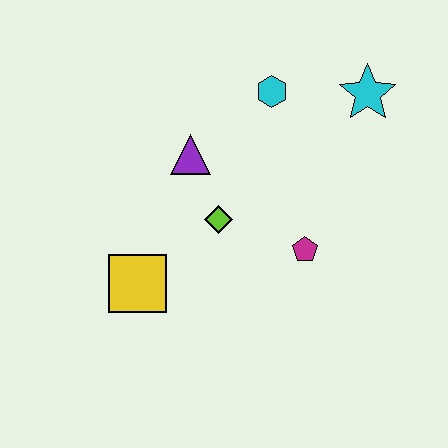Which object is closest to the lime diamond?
The purple triangle is closest to the lime diamond.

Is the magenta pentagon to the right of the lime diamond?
Yes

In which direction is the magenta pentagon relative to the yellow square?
The magenta pentagon is to the right of the yellow square.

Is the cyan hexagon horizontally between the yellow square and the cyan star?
Yes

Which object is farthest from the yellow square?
The cyan star is farthest from the yellow square.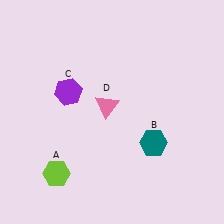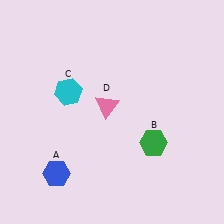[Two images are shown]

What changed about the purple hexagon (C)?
In Image 1, C is purple. In Image 2, it changed to cyan.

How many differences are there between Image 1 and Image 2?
There are 3 differences between the two images.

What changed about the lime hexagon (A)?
In Image 1, A is lime. In Image 2, it changed to blue.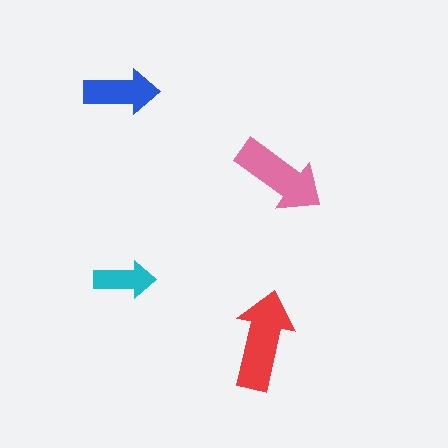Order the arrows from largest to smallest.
the red one, the pink one, the blue one, the cyan one.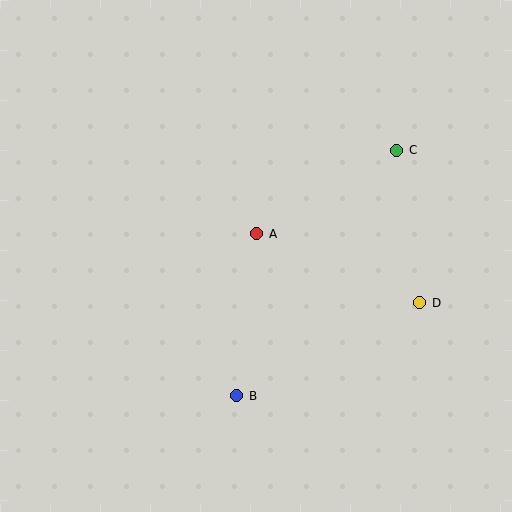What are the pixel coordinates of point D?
Point D is at (420, 303).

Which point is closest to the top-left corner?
Point A is closest to the top-left corner.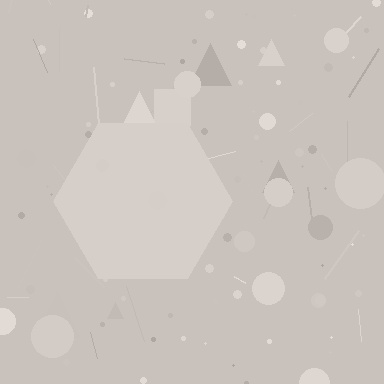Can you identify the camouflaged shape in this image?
The camouflaged shape is a hexagon.